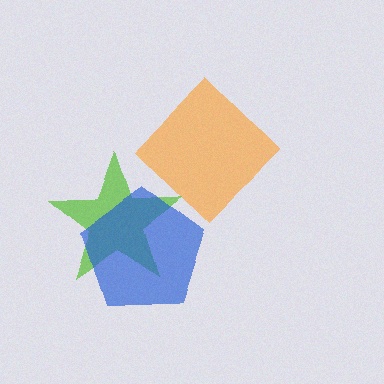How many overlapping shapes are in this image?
There are 3 overlapping shapes in the image.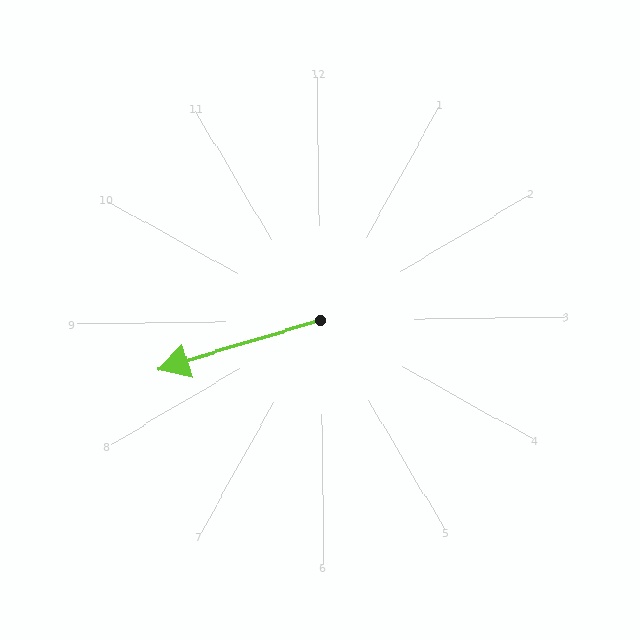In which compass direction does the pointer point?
West.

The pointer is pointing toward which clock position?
Roughly 8 o'clock.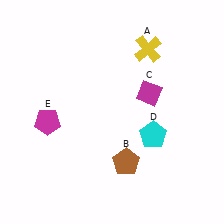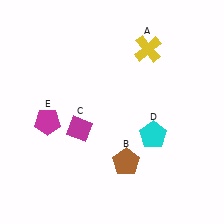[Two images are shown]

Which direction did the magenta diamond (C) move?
The magenta diamond (C) moved left.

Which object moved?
The magenta diamond (C) moved left.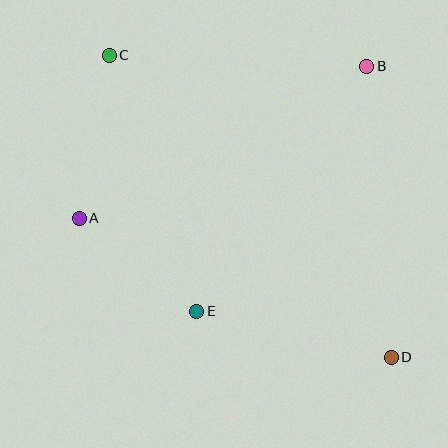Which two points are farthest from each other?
Points C and D are farthest from each other.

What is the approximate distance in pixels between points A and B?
The distance between A and B is approximately 325 pixels.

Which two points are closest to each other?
Points A and E are closest to each other.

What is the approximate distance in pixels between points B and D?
The distance between B and D is approximately 292 pixels.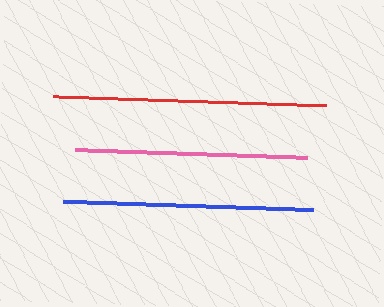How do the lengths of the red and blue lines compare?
The red and blue lines are approximately the same length.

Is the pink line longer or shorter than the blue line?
The blue line is longer than the pink line.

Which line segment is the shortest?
The pink line is the shortest at approximately 232 pixels.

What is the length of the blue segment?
The blue segment is approximately 250 pixels long.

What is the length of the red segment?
The red segment is approximately 273 pixels long.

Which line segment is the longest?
The red line is the longest at approximately 273 pixels.